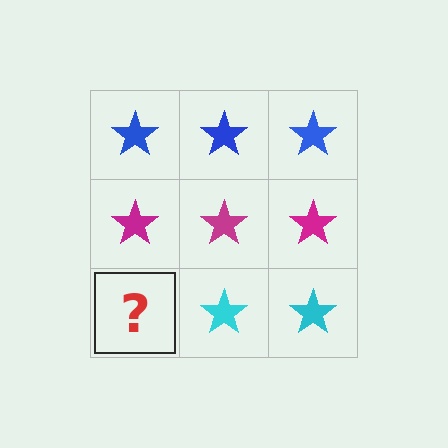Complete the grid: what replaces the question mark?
The question mark should be replaced with a cyan star.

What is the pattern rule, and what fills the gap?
The rule is that each row has a consistent color. The gap should be filled with a cyan star.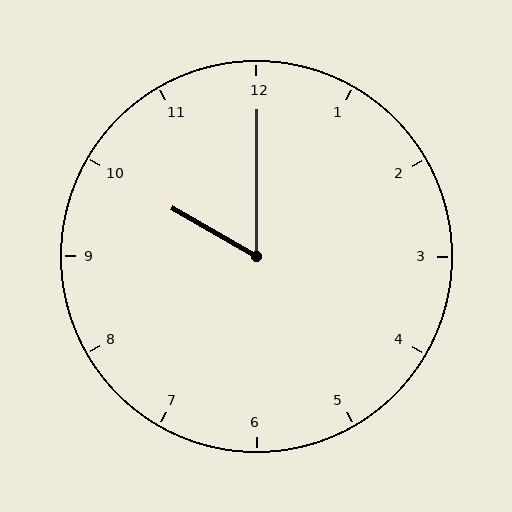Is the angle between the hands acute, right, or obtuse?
It is acute.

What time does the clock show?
10:00.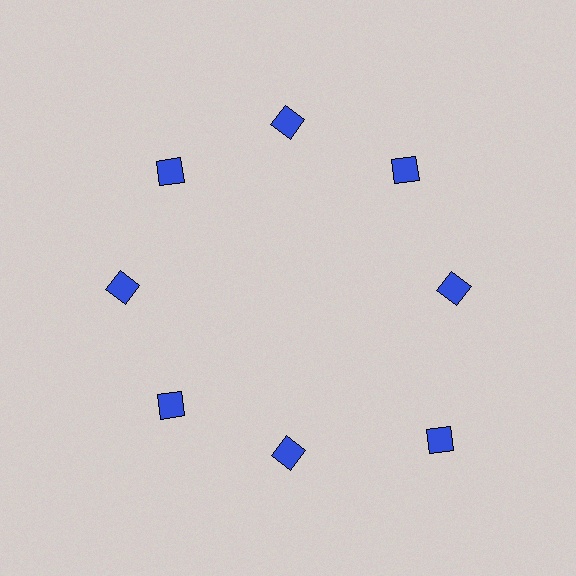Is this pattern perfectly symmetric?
No. The 8 blue squares are arranged in a ring, but one element near the 4 o'clock position is pushed outward from the center, breaking the 8-fold rotational symmetry.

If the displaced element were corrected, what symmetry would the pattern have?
It would have 8-fold rotational symmetry — the pattern would map onto itself every 45 degrees.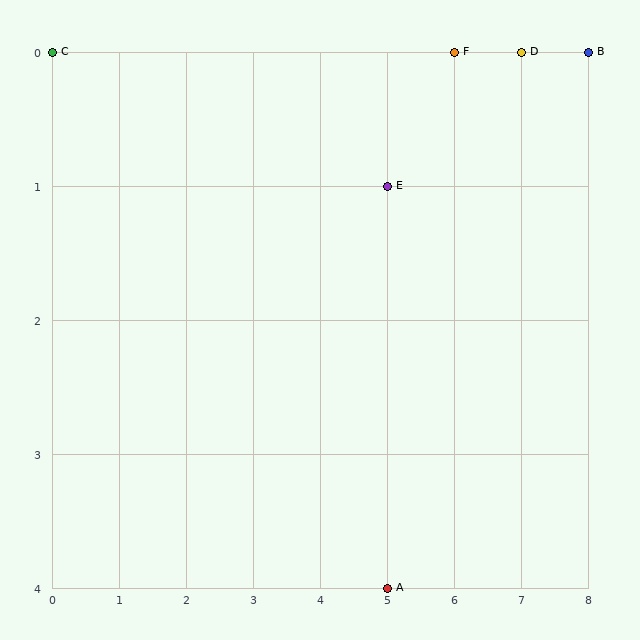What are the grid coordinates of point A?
Point A is at grid coordinates (5, 4).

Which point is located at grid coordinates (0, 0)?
Point C is at (0, 0).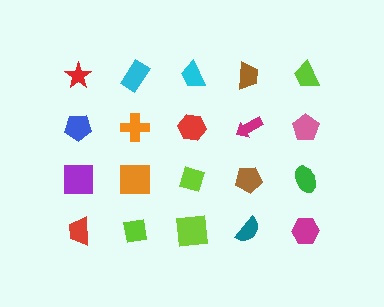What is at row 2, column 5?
A pink pentagon.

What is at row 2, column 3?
A red hexagon.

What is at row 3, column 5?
A green ellipse.